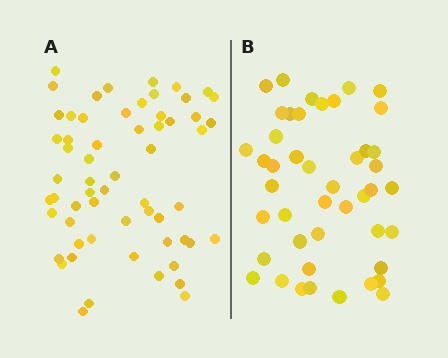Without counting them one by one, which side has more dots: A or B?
Region A (the left region) has more dots.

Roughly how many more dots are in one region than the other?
Region A has approximately 15 more dots than region B.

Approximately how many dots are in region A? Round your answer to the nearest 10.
About 60 dots.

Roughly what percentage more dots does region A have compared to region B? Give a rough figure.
About 35% more.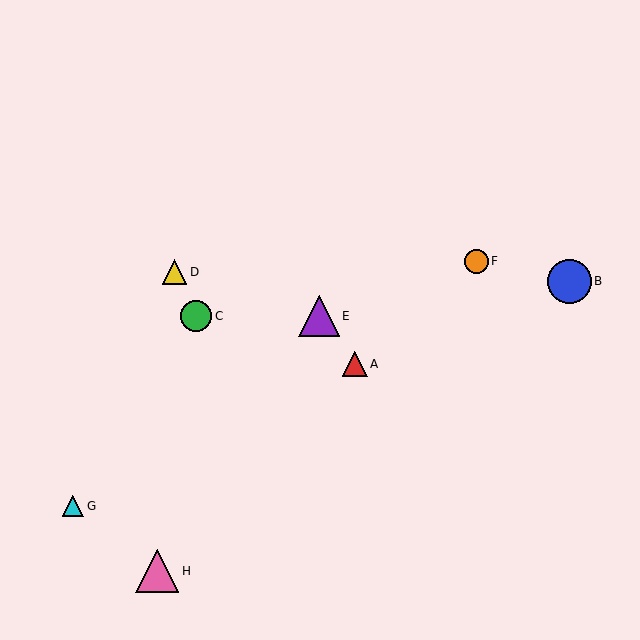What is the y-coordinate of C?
Object C is at y≈316.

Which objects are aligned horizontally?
Objects C, E are aligned horizontally.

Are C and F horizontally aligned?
No, C is at y≈316 and F is at y≈262.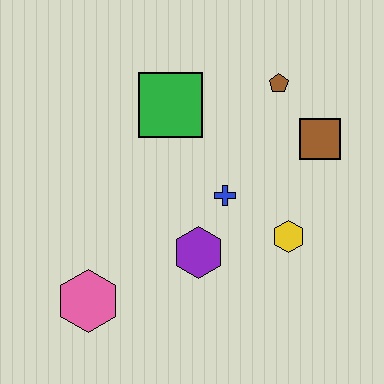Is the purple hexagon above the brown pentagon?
No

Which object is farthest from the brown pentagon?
The pink hexagon is farthest from the brown pentagon.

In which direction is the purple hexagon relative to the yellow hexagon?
The purple hexagon is to the left of the yellow hexagon.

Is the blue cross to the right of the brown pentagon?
No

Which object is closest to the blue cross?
The purple hexagon is closest to the blue cross.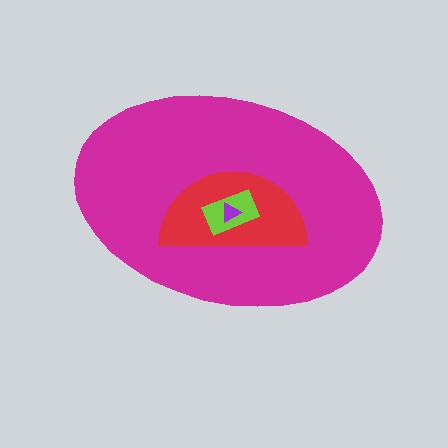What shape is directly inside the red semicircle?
The lime rectangle.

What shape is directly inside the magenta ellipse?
The red semicircle.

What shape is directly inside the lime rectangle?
The purple triangle.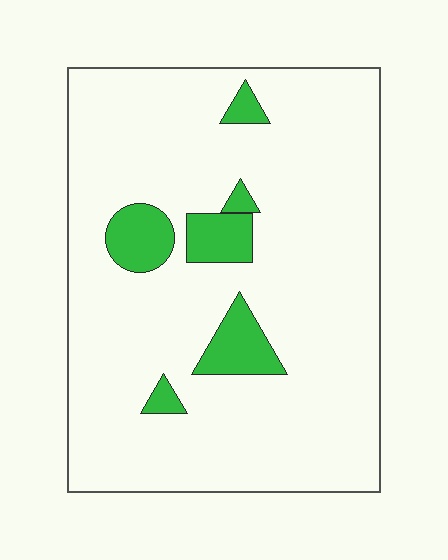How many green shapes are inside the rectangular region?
6.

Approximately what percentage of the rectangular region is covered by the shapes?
Approximately 10%.